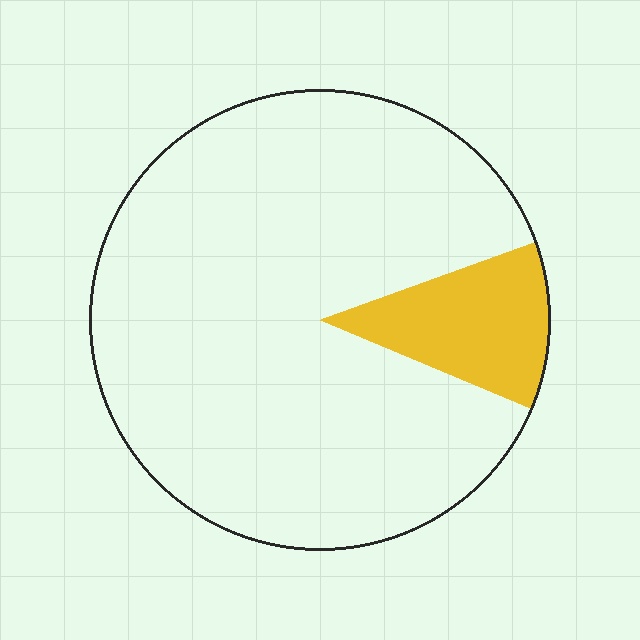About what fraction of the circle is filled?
About one eighth (1/8).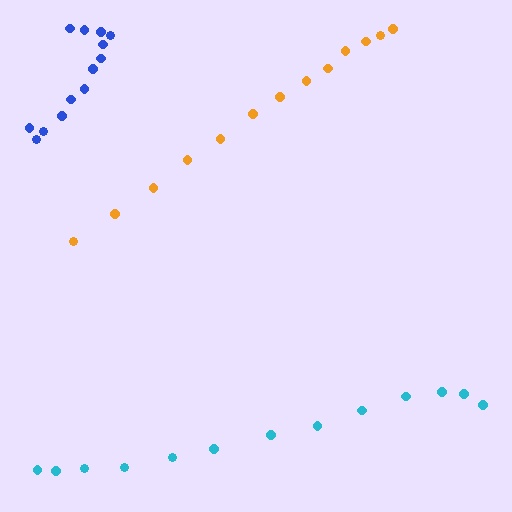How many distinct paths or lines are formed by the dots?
There are 3 distinct paths.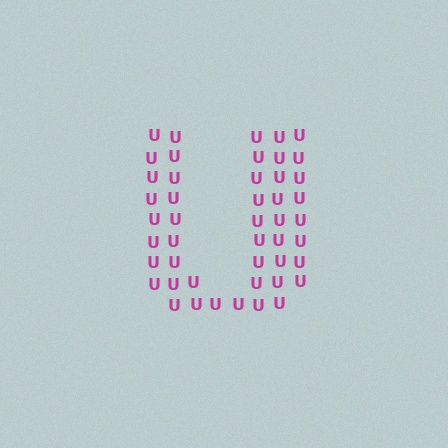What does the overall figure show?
The overall figure shows the letter U.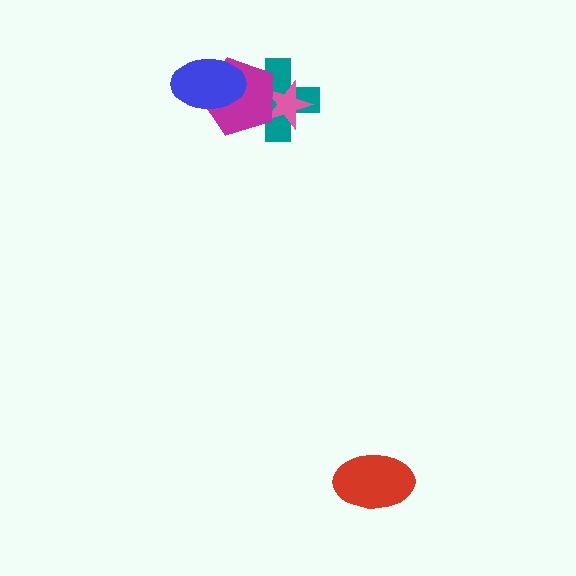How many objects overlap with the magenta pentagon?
3 objects overlap with the magenta pentagon.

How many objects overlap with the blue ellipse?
2 objects overlap with the blue ellipse.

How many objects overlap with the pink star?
2 objects overlap with the pink star.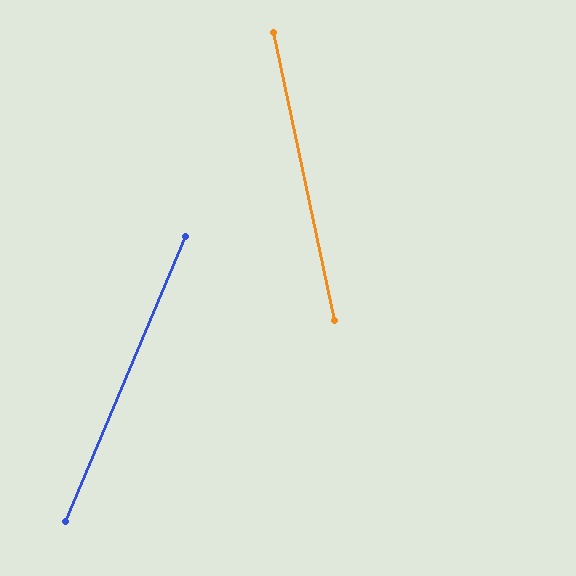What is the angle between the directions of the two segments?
Approximately 35 degrees.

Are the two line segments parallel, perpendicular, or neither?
Neither parallel nor perpendicular — they differ by about 35°.